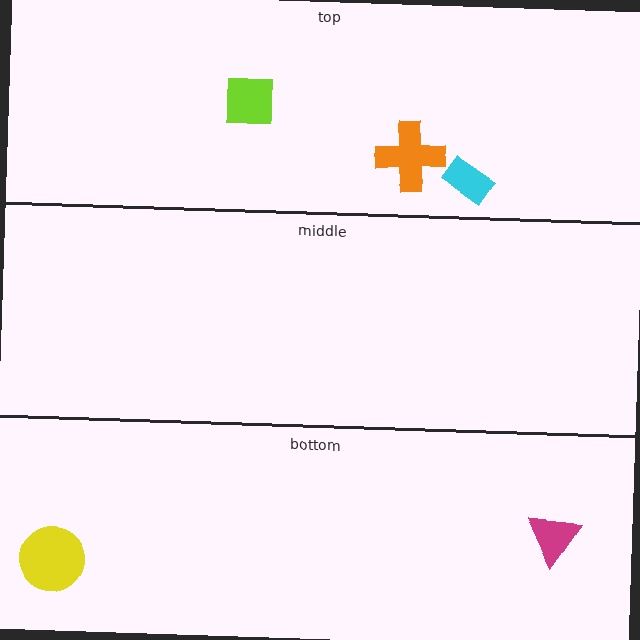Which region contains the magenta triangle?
The bottom region.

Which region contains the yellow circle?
The bottom region.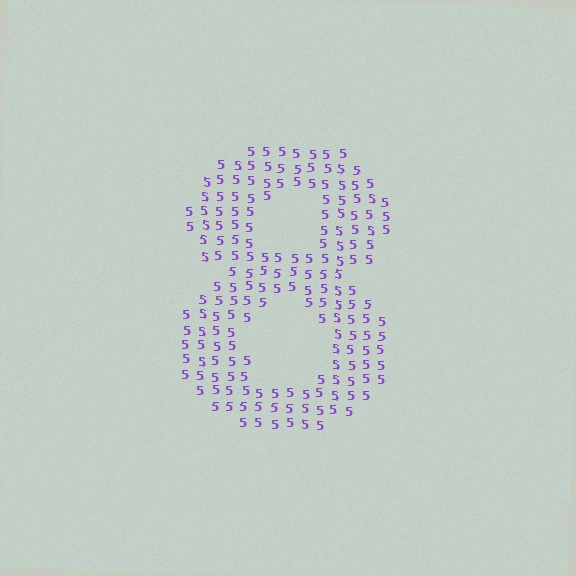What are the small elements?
The small elements are digit 5's.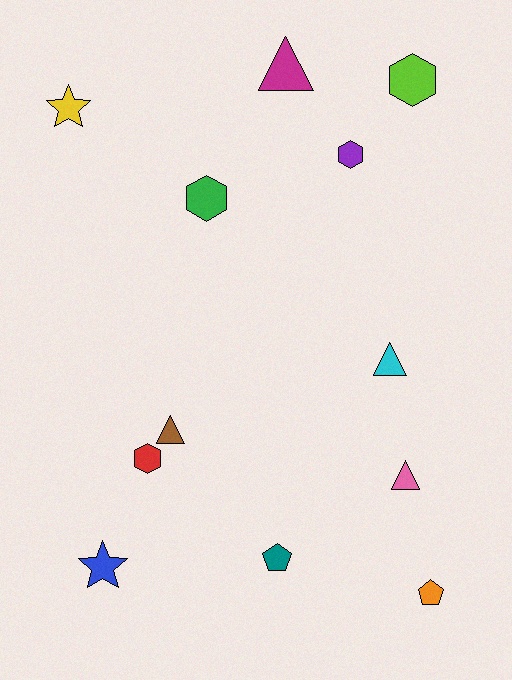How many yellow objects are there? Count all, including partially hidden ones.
There is 1 yellow object.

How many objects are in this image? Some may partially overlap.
There are 12 objects.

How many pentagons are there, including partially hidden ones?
There are 2 pentagons.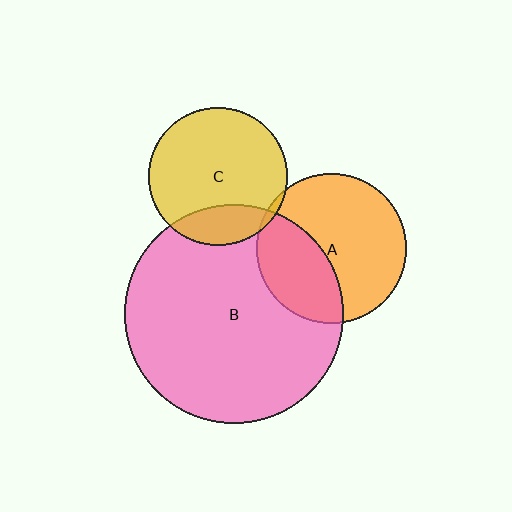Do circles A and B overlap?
Yes.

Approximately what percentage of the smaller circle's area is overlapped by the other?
Approximately 35%.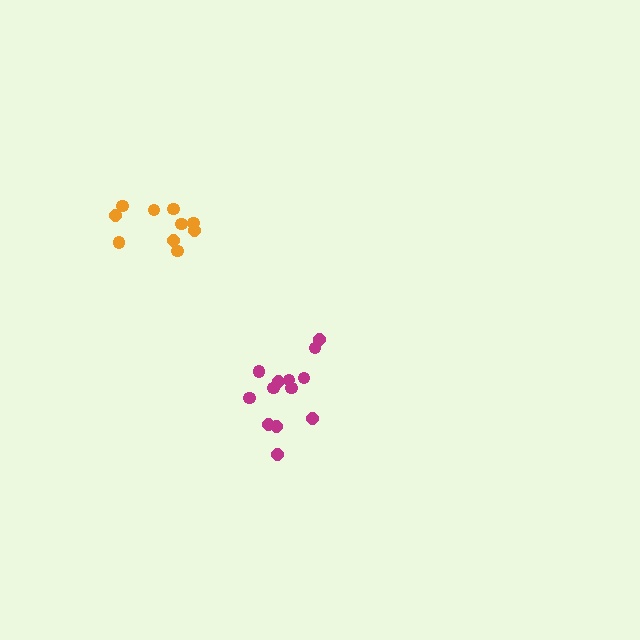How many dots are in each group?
Group 1: 13 dots, Group 2: 10 dots (23 total).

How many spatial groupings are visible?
There are 2 spatial groupings.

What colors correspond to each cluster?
The clusters are colored: magenta, orange.